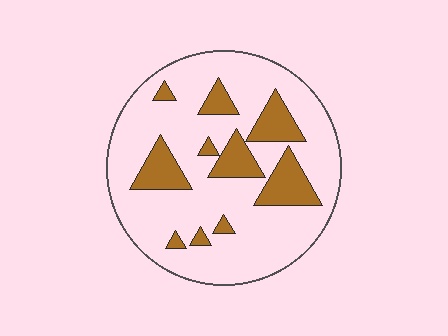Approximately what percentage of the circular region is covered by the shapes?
Approximately 20%.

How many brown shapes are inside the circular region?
10.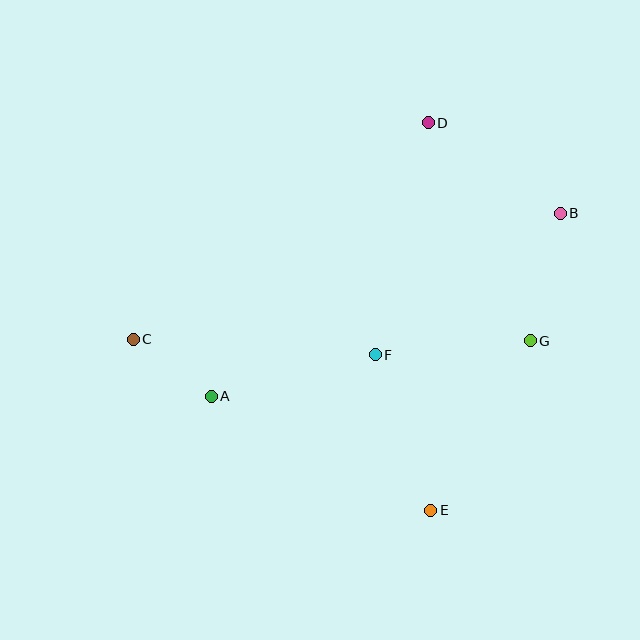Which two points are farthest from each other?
Points B and C are farthest from each other.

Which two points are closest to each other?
Points A and C are closest to each other.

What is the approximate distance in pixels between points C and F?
The distance between C and F is approximately 243 pixels.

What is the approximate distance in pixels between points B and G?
The distance between B and G is approximately 131 pixels.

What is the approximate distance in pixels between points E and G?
The distance between E and G is approximately 196 pixels.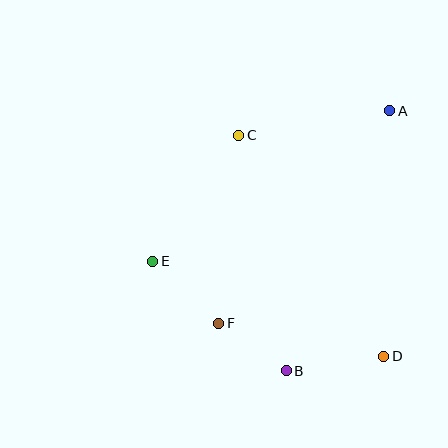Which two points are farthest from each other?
Points A and E are farthest from each other.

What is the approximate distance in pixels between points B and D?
The distance between B and D is approximately 98 pixels.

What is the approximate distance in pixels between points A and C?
The distance between A and C is approximately 153 pixels.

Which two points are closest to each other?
Points B and F are closest to each other.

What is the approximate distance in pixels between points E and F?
The distance between E and F is approximately 91 pixels.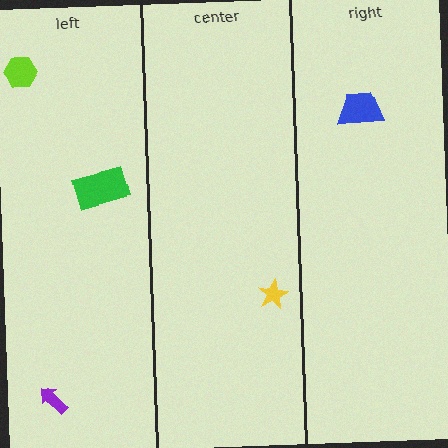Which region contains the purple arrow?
The left region.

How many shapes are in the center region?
1.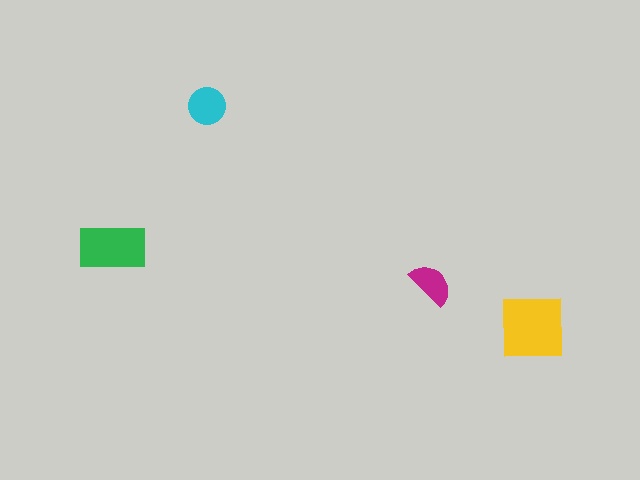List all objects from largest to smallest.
The yellow square, the green rectangle, the cyan circle, the magenta semicircle.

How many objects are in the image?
There are 4 objects in the image.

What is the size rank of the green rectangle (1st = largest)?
2nd.